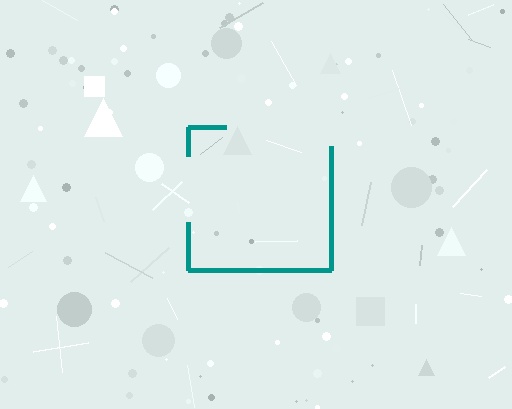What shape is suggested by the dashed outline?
The dashed outline suggests a square.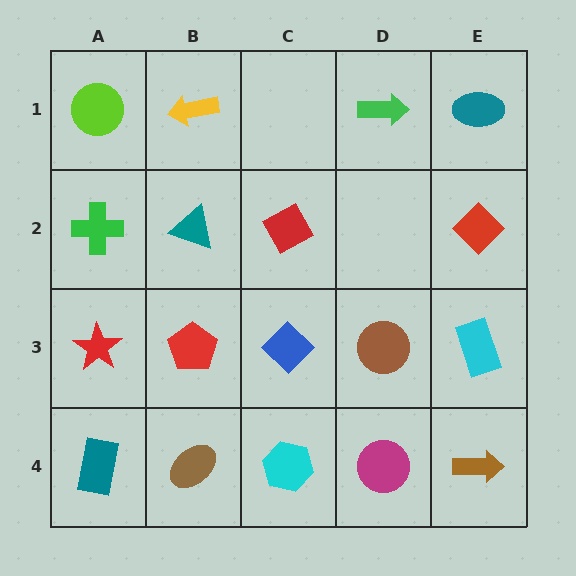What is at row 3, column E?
A cyan rectangle.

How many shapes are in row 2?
4 shapes.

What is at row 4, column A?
A teal rectangle.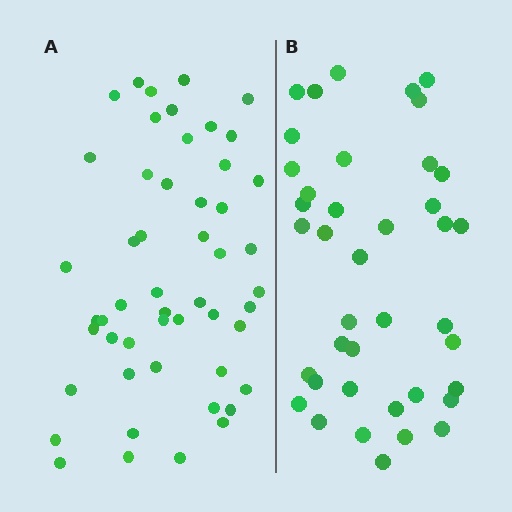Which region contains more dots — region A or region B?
Region A (the left region) has more dots.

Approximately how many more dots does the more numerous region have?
Region A has roughly 12 or so more dots than region B.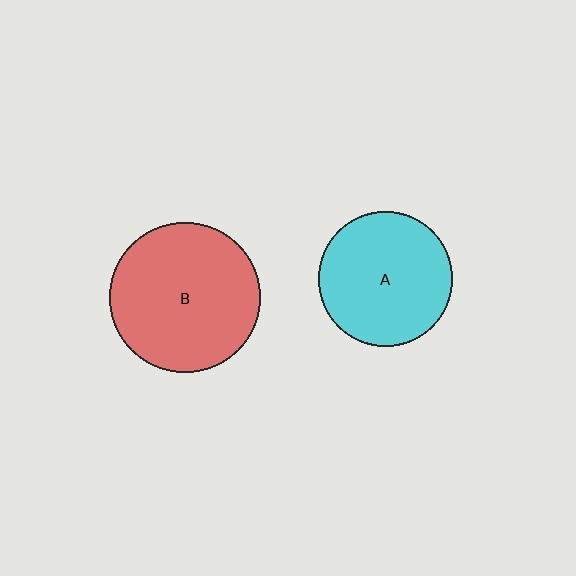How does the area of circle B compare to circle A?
Approximately 1.3 times.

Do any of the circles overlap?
No, none of the circles overlap.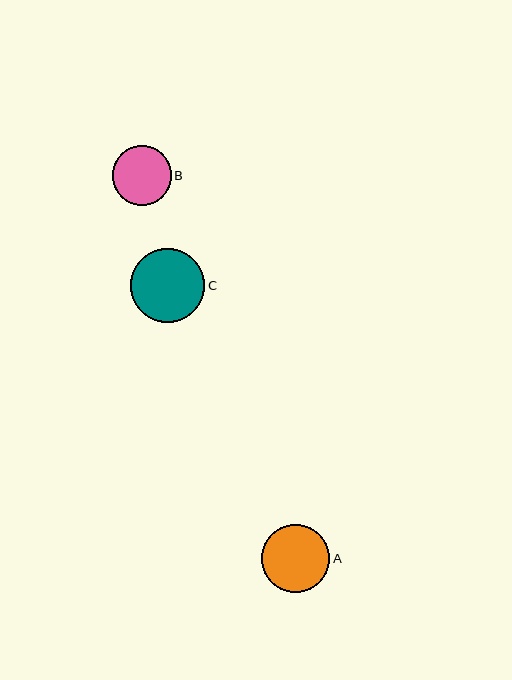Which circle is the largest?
Circle C is the largest with a size of approximately 74 pixels.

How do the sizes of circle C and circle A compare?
Circle C and circle A are approximately the same size.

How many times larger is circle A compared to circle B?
Circle A is approximately 1.1 times the size of circle B.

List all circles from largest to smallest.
From largest to smallest: C, A, B.